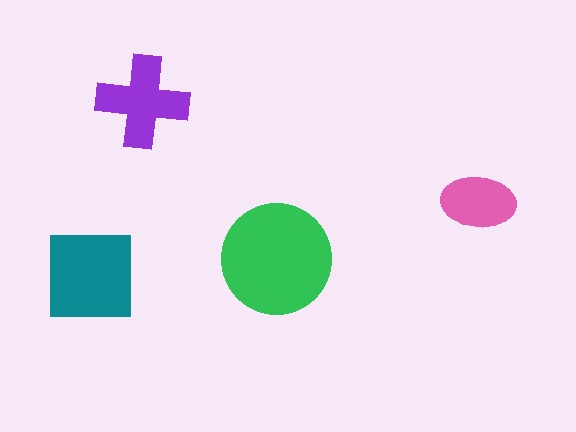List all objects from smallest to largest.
The pink ellipse, the purple cross, the teal square, the green circle.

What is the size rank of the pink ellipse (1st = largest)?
4th.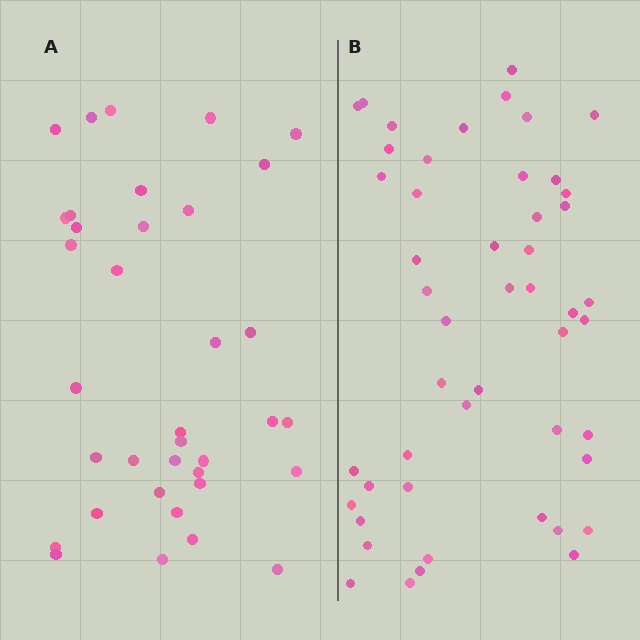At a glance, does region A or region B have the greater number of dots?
Region B (the right region) has more dots.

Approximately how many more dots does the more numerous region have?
Region B has approximately 15 more dots than region A.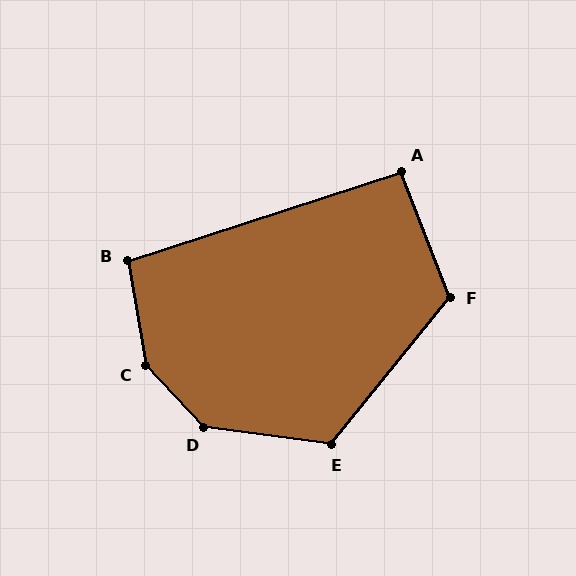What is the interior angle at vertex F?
Approximately 120 degrees (obtuse).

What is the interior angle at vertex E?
Approximately 121 degrees (obtuse).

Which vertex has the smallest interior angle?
A, at approximately 93 degrees.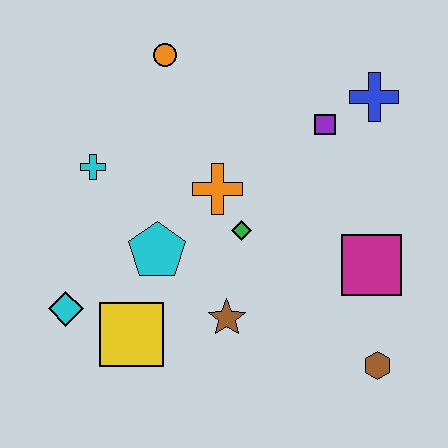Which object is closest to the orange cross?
The green diamond is closest to the orange cross.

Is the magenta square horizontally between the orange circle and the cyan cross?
No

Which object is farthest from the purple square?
The cyan diamond is farthest from the purple square.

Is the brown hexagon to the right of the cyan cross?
Yes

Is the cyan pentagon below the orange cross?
Yes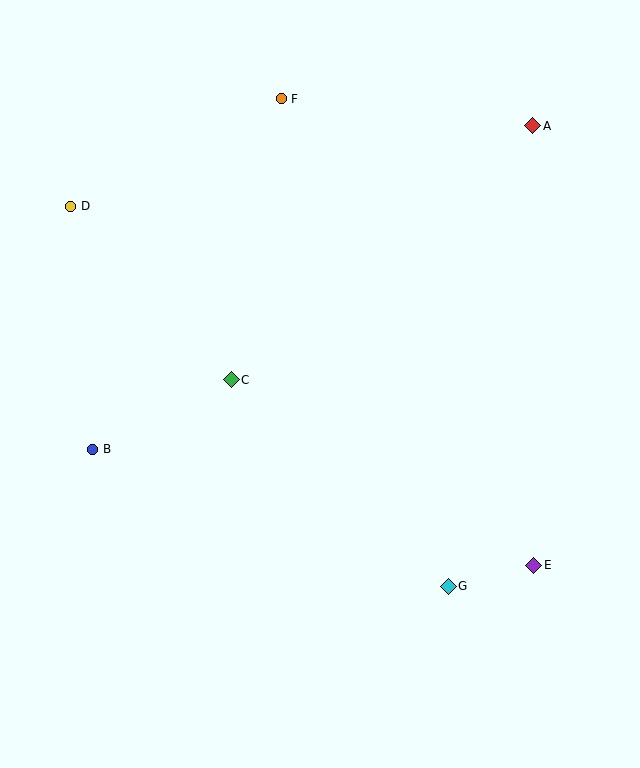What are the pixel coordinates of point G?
Point G is at (448, 586).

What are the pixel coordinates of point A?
Point A is at (532, 126).